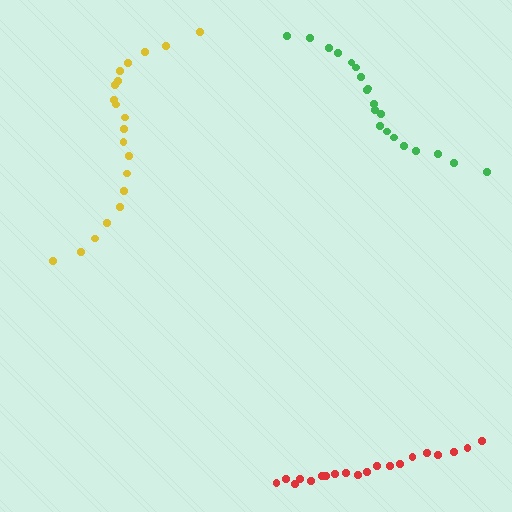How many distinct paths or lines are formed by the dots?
There are 3 distinct paths.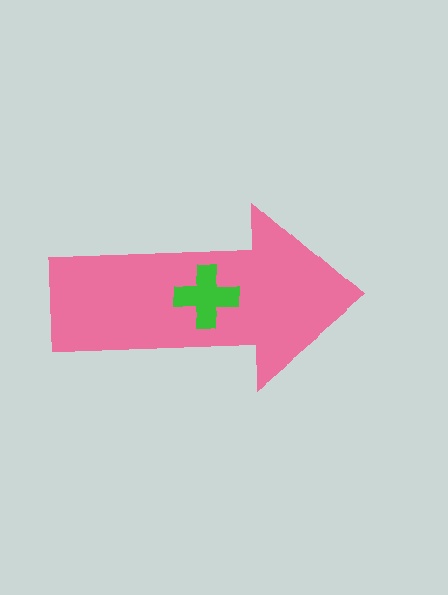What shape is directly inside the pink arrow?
The green cross.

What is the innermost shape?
The green cross.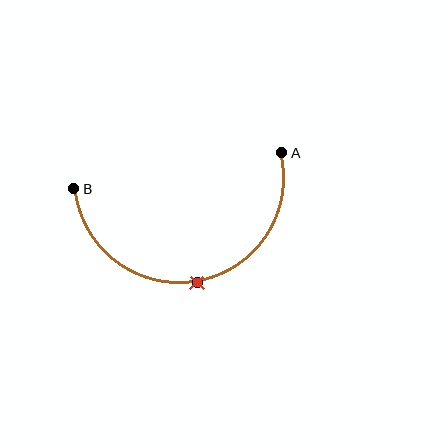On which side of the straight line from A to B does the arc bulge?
The arc bulges below the straight line connecting A and B.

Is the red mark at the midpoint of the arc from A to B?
Yes. The red mark lies on the arc at equal arc-length from both A and B — it is the arc midpoint.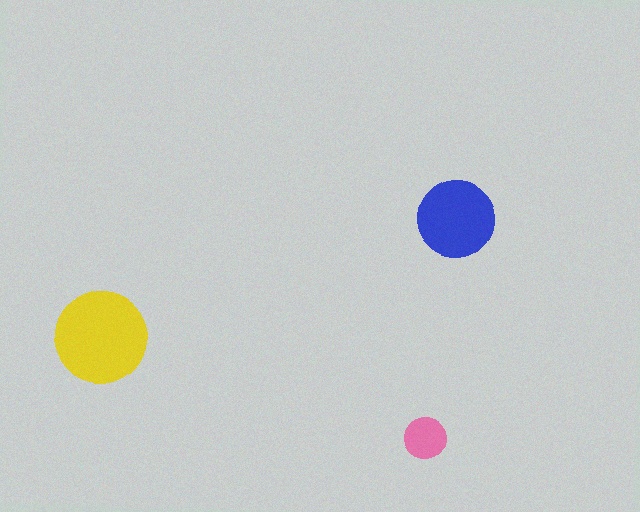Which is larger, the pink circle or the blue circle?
The blue one.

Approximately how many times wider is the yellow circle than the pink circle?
About 2 times wider.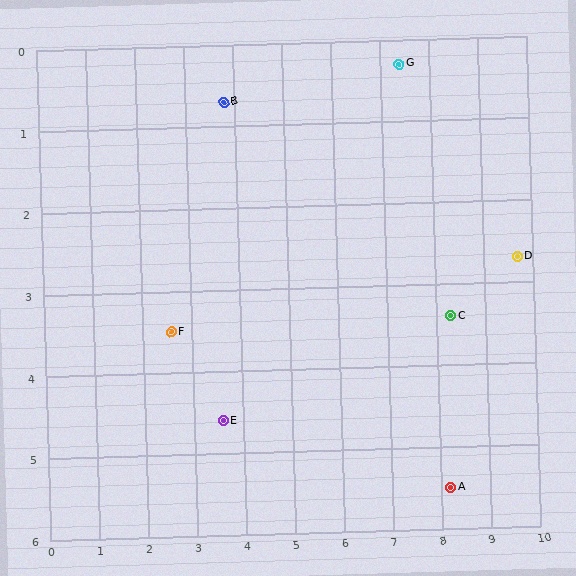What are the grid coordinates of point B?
Point B is at approximately (3.8, 0.7).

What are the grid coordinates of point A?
Point A is at approximately (8.2, 5.5).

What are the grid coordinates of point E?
Point E is at approximately (3.6, 4.6).